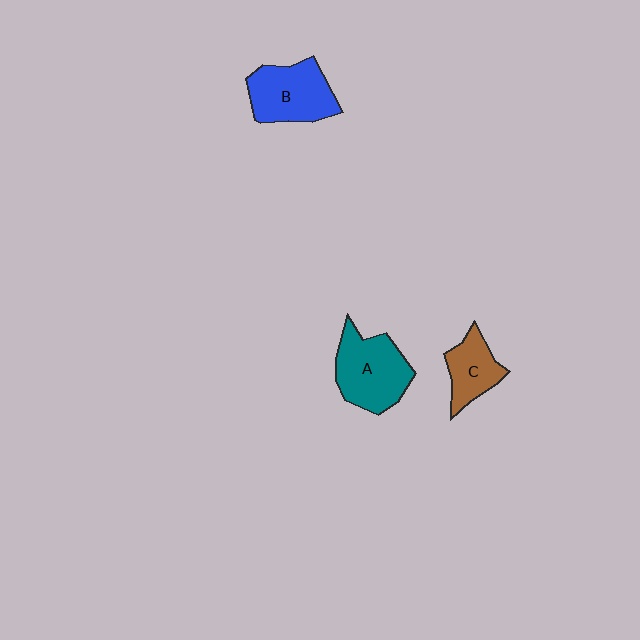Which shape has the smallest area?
Shape C (brown).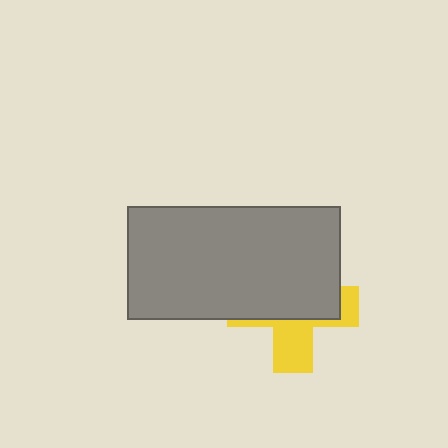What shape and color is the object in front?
The object in front is a gray rectangle.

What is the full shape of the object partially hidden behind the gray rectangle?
The partially hidden object is a yellow cross.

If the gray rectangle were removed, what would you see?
You would see the complete yellow cross.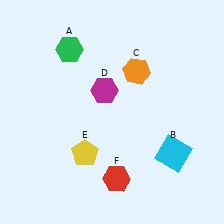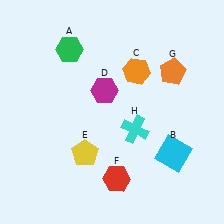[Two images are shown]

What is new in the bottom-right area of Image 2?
A cyan cross (H) was added in the bottom-right area of Image 2.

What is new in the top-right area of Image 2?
An orange pentagon (G) was added in the top-right area of Image 2.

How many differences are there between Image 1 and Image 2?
There are 2 differences between the two images.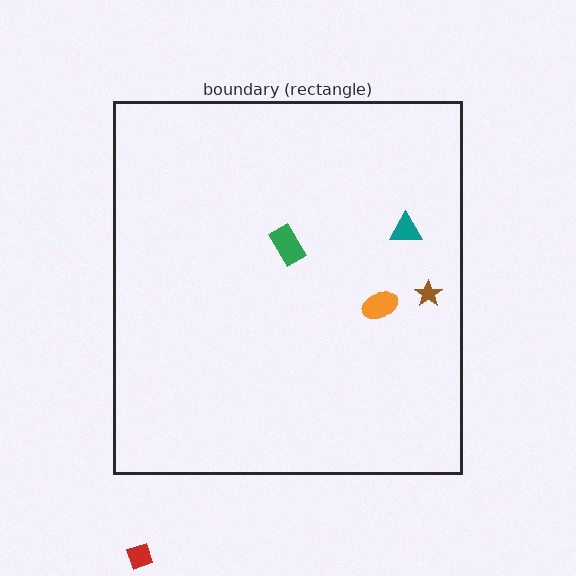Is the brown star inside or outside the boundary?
Inside.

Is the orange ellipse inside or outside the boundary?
Inside.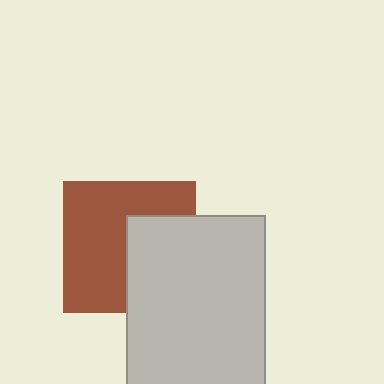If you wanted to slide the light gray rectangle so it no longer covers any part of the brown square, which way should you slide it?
Slide it right — that is the most direct way to separate the two shapes.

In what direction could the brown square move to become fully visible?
The brown square could move left. That would shift it out from behind the light gray rectangle entirely.